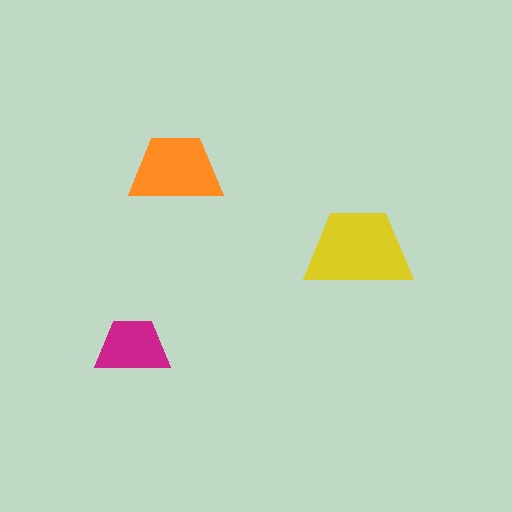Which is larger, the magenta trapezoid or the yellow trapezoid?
The yellow one.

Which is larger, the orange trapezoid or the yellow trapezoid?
The yellow one.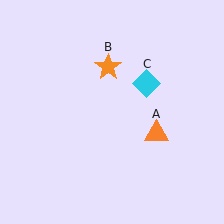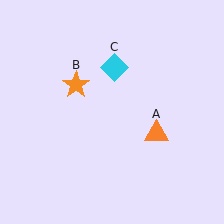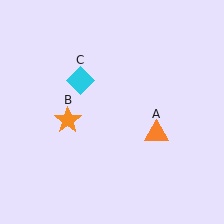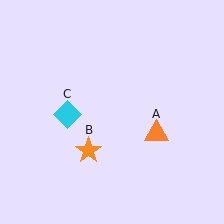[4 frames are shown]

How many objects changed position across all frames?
2 objects changed position: orange star (object B), cyan diamond (object C).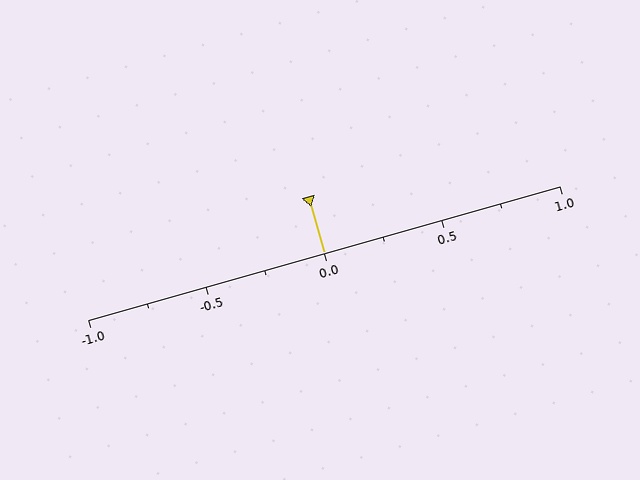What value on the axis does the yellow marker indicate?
The marker indicates approximately 0.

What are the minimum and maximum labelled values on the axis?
The axis runs from -1.0 to 1.0.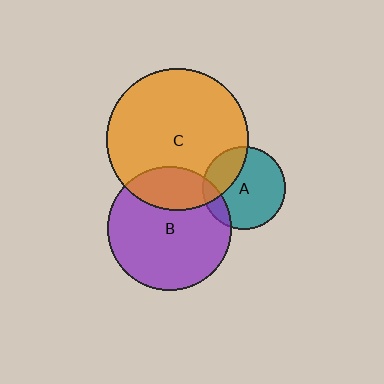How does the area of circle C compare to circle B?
Approximately 1.3 times.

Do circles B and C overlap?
Yes.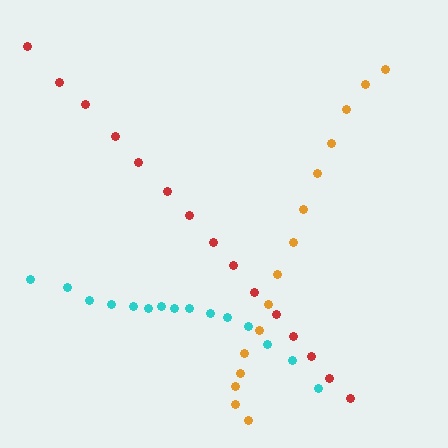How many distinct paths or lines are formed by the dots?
There are 3 distinct paths.